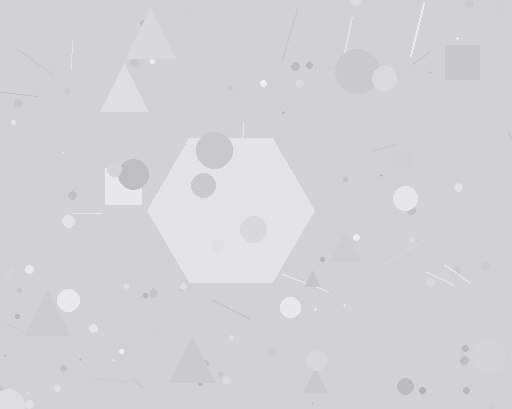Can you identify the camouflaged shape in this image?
The camouflaged shape is a hexagon.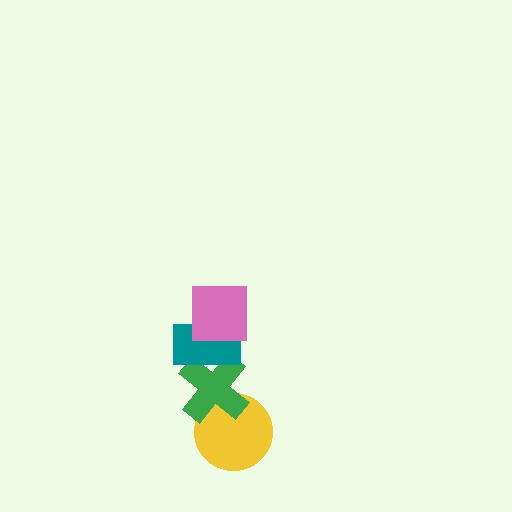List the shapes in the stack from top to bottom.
From top to bottom: the pink square, the teal rectangle, the green cross, the yellow circle.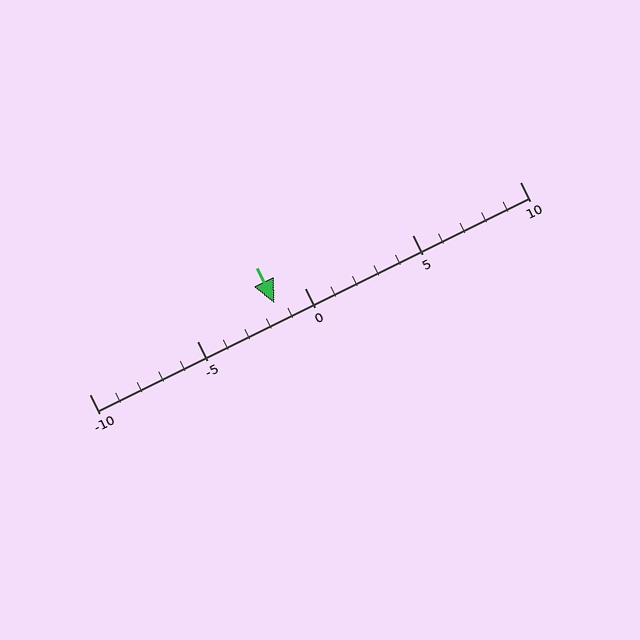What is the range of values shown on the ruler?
The ruler shows values from -10 to 10.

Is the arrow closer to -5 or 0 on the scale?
The arrow is closer to 0.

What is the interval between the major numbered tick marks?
The major tick marks are spaced 5 units apart.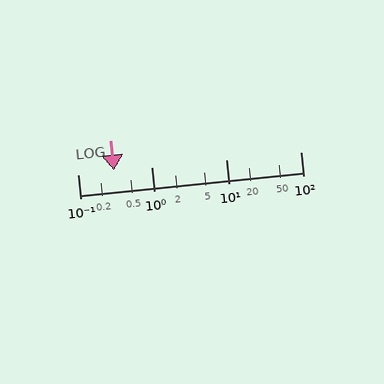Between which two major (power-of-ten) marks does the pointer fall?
The pointer is between 0.1 and 1.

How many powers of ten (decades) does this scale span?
The scale spans 3 decades, from 0.1 to 100.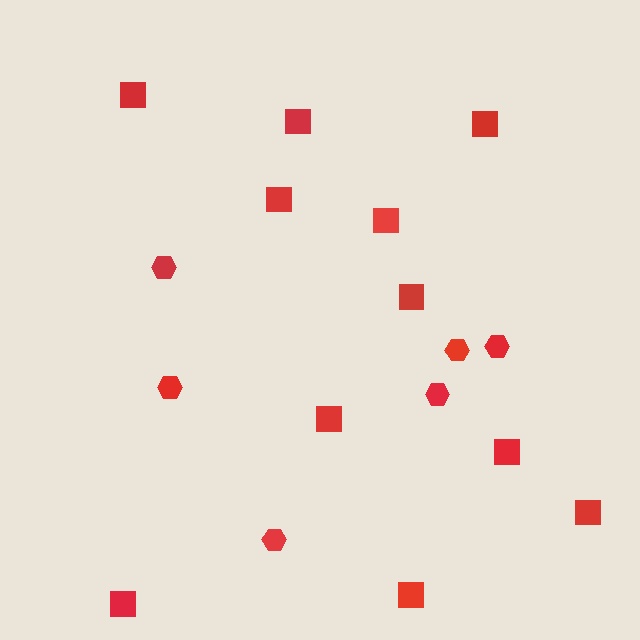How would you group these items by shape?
There are 2 groups: one group of squares (11) and one group of hexagons (6).